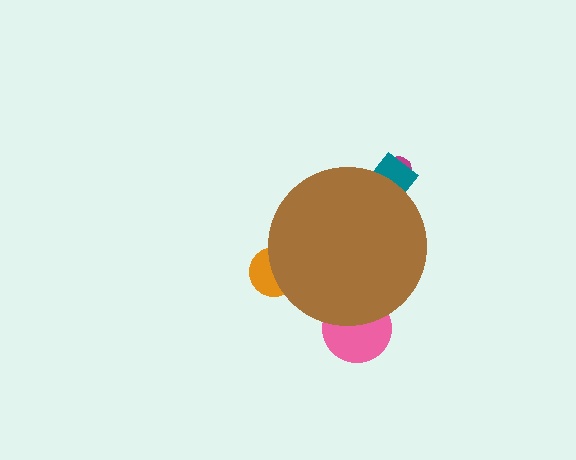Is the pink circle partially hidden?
Yes, the pink circle is partially hidden behind the brown circle.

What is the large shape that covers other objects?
A brown circle.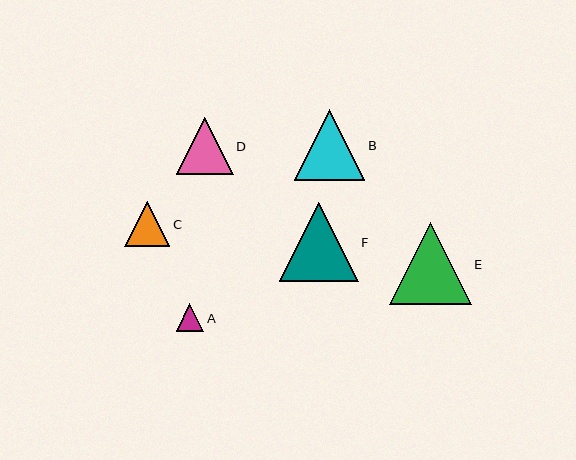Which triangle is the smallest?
Triangle A is the smallest with a size of approximately 28 pixels.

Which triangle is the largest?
Triangle E is the largest with a size of approximately 82 pixels.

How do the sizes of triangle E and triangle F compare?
Triangle E and triangle F are approximately the same size.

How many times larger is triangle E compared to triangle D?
Triangle E is approximately 1.4 times the size of triangle D.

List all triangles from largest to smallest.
From largest to smallest: E, F, B, D, C, A.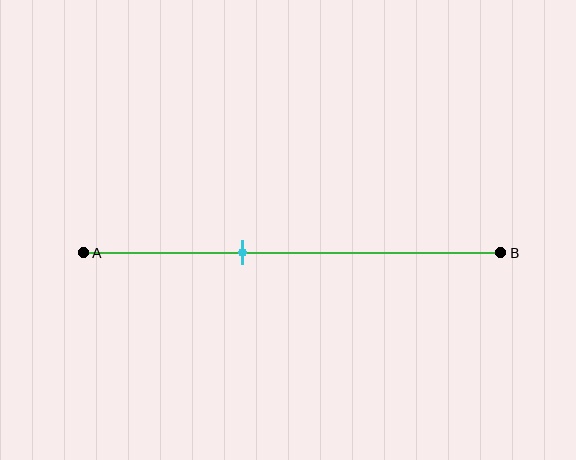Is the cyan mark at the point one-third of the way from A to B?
No, the mark is at about 40% from A, not at the 33% one-third point.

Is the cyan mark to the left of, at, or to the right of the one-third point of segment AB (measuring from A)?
The cyan mark is to the right of the one-third point of segment AB.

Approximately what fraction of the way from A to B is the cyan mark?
The cyan mark is approximately 40% of the way from A to B.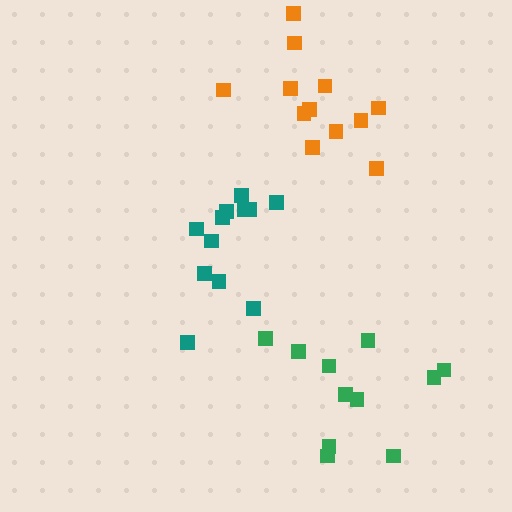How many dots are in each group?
Group 1: 12 dots, Group 2: 11 dots, Group 3: 12 dots (35 total).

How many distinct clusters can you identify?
There are 3 distinct clusters.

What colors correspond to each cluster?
The clusters are colored: teal, green, orange.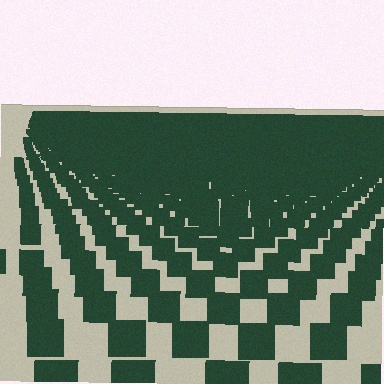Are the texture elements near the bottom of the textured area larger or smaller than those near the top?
Larger. Near the bottom, elements are closer to the viewer and appear at a bigger on-screen size.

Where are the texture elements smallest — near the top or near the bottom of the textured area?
Near the top.